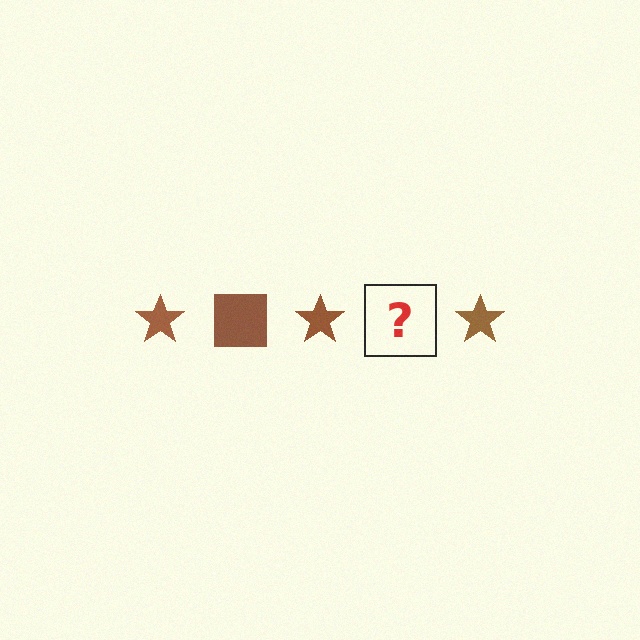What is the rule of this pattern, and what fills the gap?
The rule is that the pattern cycles through star, square shapes in brown. The gap should be filled with a brown square.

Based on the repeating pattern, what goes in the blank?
The blank should be a brown square.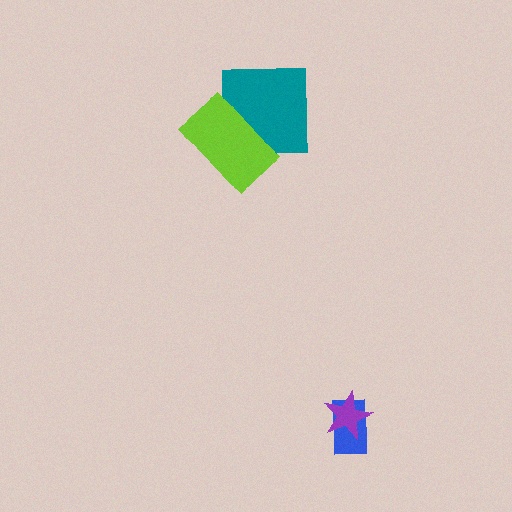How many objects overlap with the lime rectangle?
1 object overlaps with the lime rectangle.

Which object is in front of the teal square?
The lime rectangle is in front of the teal square.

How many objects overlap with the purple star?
1 object overlaps with the purple star.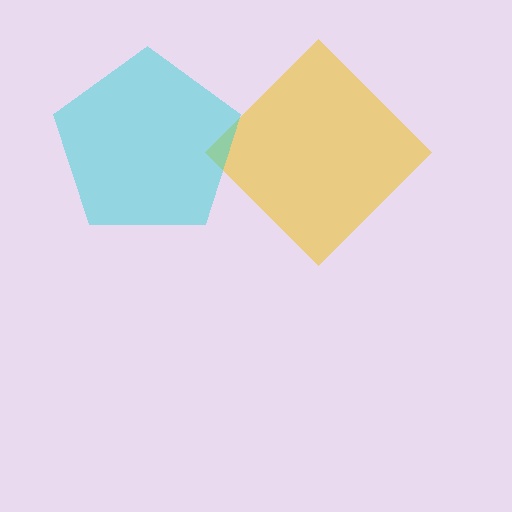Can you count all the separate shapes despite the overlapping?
Yes, there are 2 separate shapes.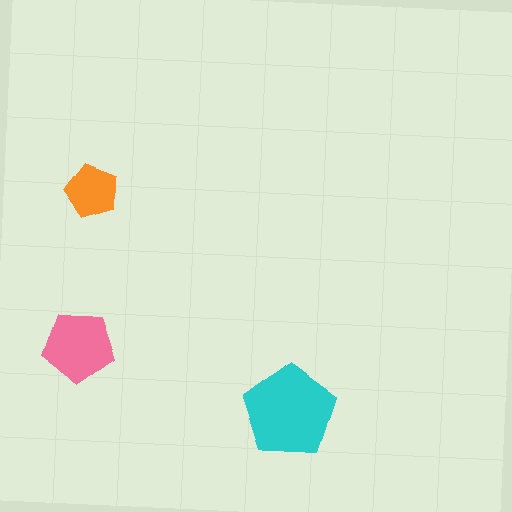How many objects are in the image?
There are 3 objects in the image.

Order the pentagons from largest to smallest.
the cyan one, the pink one, the orange one.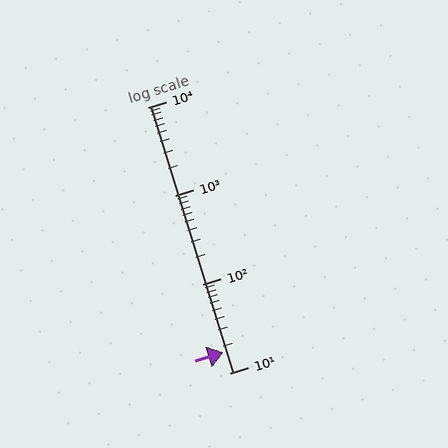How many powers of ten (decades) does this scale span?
The scale spans 3 decades, from 10 to 10000.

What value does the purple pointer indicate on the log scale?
The pointer indicates approximately 17.